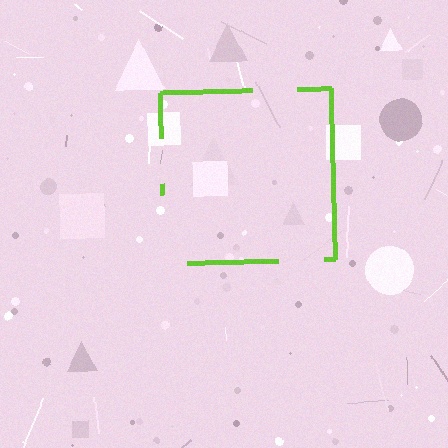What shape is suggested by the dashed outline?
The dashed outline suggests a square.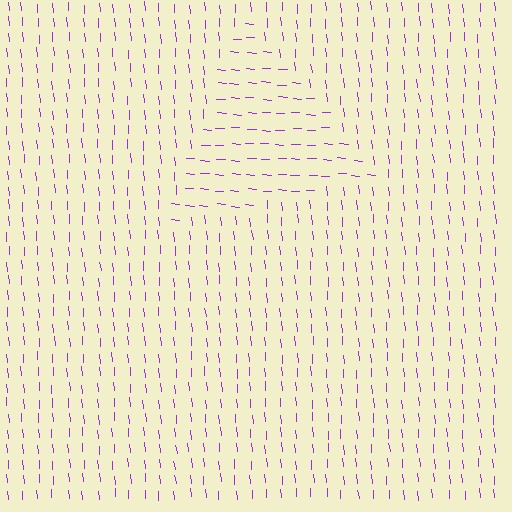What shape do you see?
I see a triangle.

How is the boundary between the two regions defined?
The boundary is defined purely by a change in line orientation (approximately 82 degrees difference). All lines are the same color and thickness.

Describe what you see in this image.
The image is filled with small purple line segments. A triangle region in the image has lines oriented differently from the surrounding lines, creating a visible texture boundary.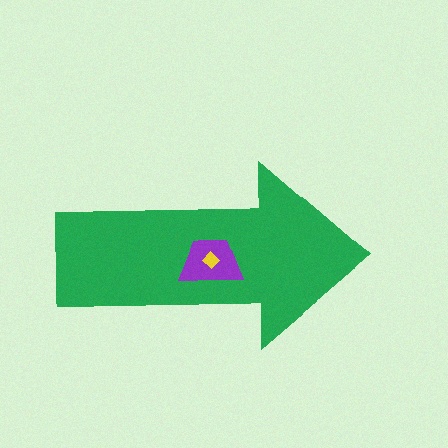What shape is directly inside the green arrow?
The purple trapezoid.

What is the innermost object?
The yellow diamond.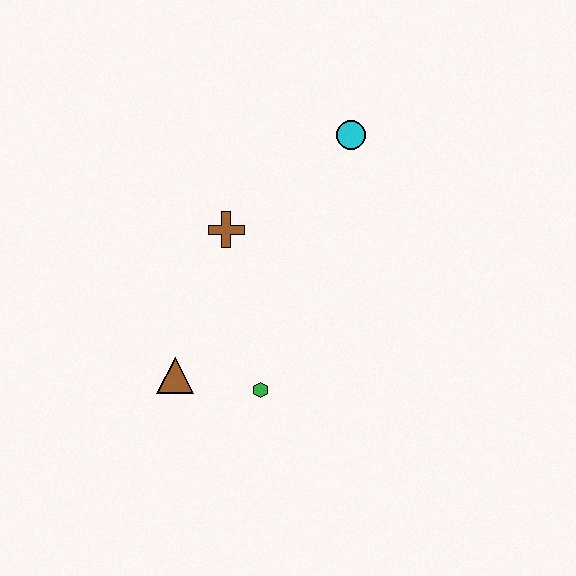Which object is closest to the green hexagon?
The brown triangle is closest to the green hexagon.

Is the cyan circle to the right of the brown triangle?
Yes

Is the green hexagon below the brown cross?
Yes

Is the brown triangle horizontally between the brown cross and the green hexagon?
No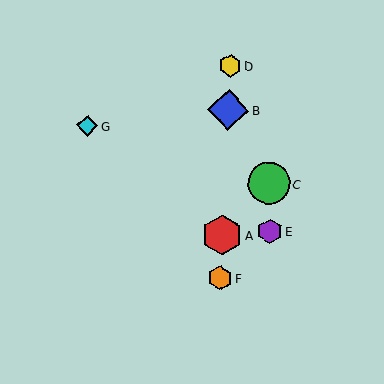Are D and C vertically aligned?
No, D is at x≈230 and C is at x≈269.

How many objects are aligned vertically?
4 objects (A, B, D, F) are aligned vertically.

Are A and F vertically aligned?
Yes, both are at x≈222.